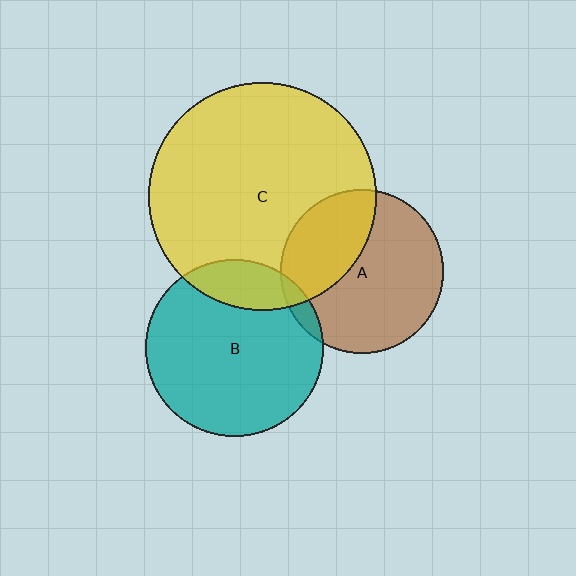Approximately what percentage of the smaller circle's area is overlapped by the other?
Approximately 5%.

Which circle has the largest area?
Circle C (yellow).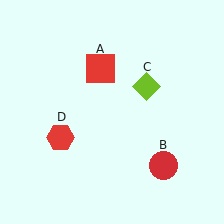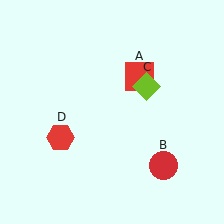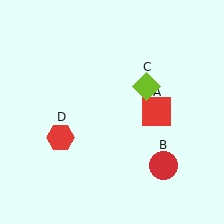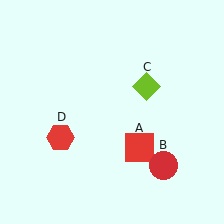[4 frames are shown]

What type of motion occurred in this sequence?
The red square (object A) rotated clockwise around the center of the scene.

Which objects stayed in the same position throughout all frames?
Red circle (object B) and lime diamond (object C) and red hexagon (object D) remained stationary.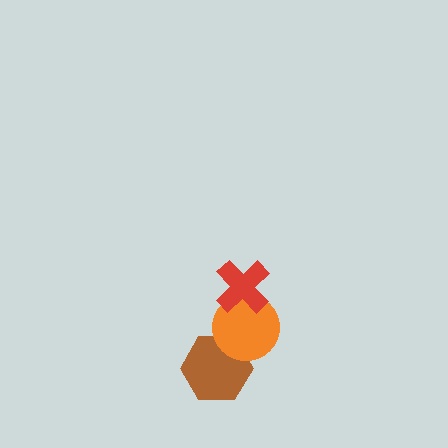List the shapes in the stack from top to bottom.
From top to bottom: the red cross, the orange circle, the brown hexagon.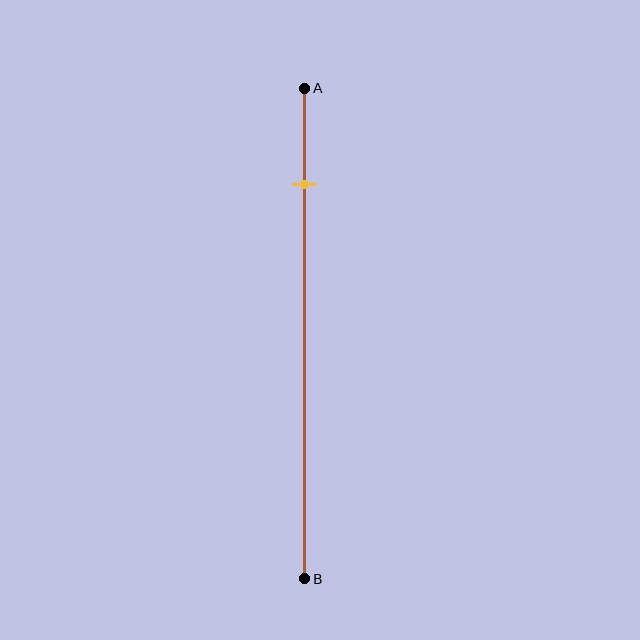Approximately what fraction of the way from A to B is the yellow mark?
The yellow mark is approximately 20% of the way from A to B.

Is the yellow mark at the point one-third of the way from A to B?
No, the mark is at about 20% from A, not at the 33% one-third point.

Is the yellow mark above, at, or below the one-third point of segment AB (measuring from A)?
The yellow mark is above the one-third point of segment AB.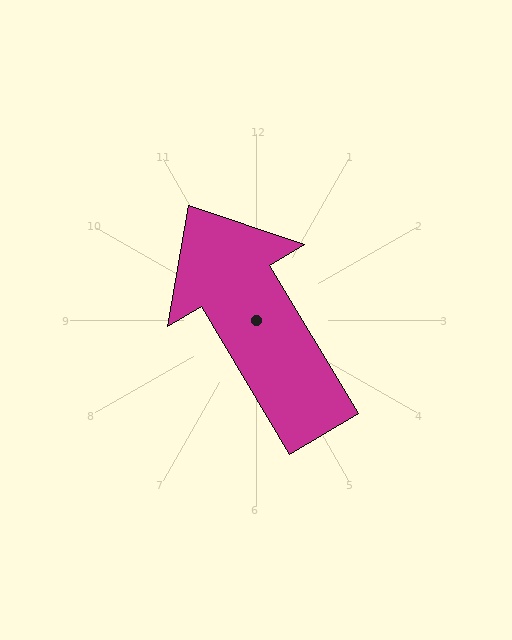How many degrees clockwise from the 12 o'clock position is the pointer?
Approximately 329 degrees.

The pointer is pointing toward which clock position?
Roughly 11 o'clock.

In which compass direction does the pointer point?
Northwest.